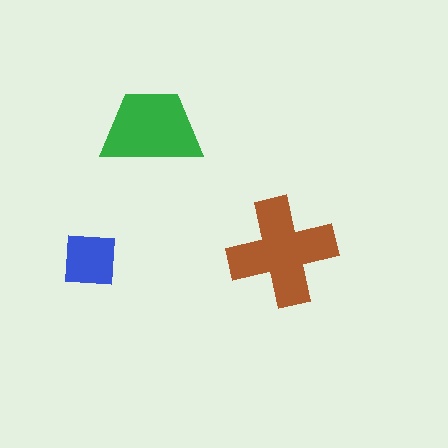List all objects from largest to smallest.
The brown cross, the green trapezoid, the blue square.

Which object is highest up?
The green trapezoid is topmost.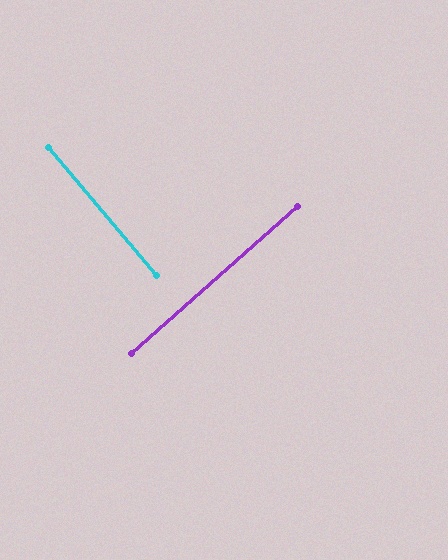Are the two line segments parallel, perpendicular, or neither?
Perpendicular — they meet at approximately 89°.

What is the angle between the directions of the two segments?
Approximately 89 degrees.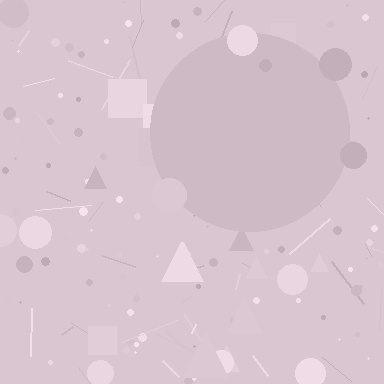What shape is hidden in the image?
A circle is hidden in the image.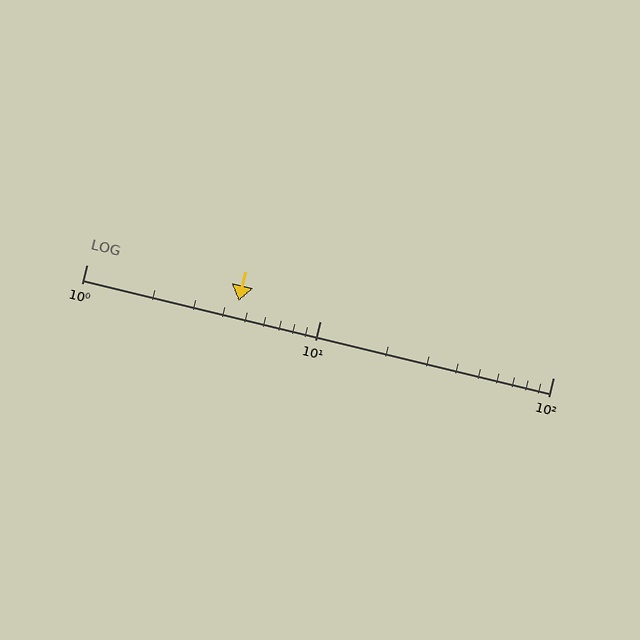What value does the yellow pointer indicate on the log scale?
The pointer indicates approximately 4.5.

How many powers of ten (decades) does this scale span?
The scale spans 2 decades, from 1 to 100.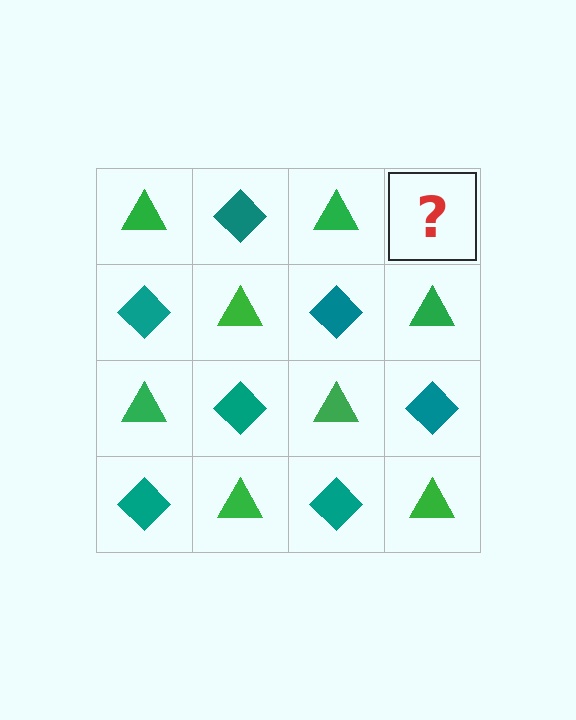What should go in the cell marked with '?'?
The missing cell should contain a teal diamond.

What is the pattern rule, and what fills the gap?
The rule is that it alternates green triangle and teal diamond in a checkerboard pattern. The gap should be filled with a teal diamond.